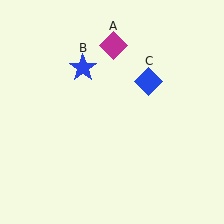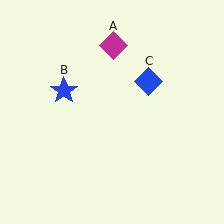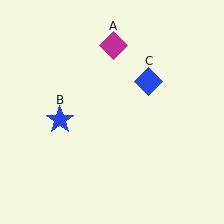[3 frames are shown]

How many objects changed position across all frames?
1 object changed position: blue star (object B).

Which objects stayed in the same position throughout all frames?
Magenta diamond (object A) and blue diamond (object C) remained stationary.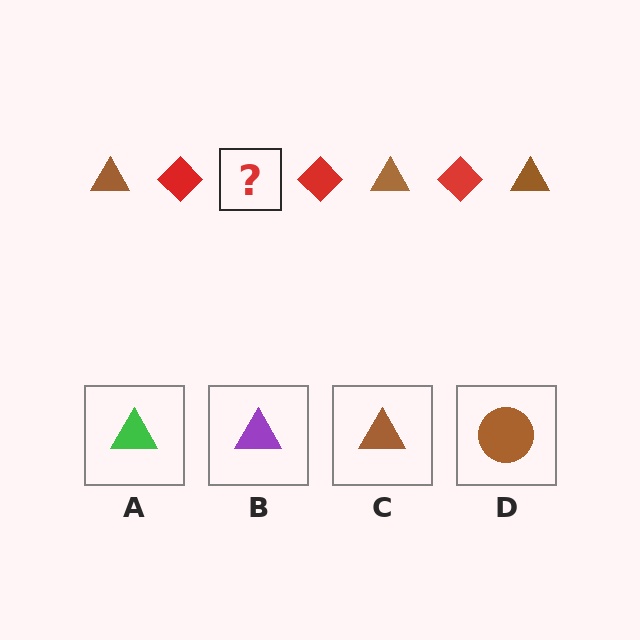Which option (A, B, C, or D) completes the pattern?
C.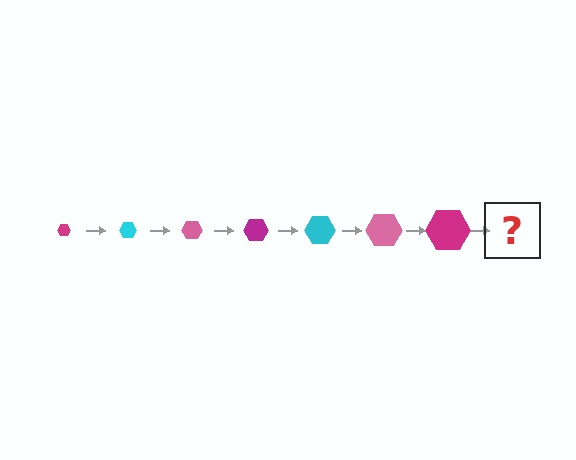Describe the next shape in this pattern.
It should be a cyan hexagon, larger than the previous one.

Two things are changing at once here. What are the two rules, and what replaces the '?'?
The two rules are that the hexagon grows larger each step and the color cycles through magenta, cyan, and pink. The '?' should be a cyan hexagon, larger than the previous one.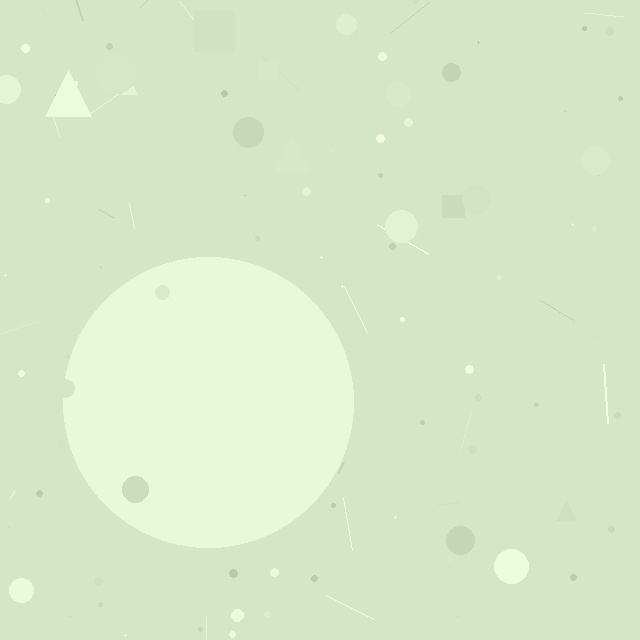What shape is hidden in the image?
A circle is hidden in the image.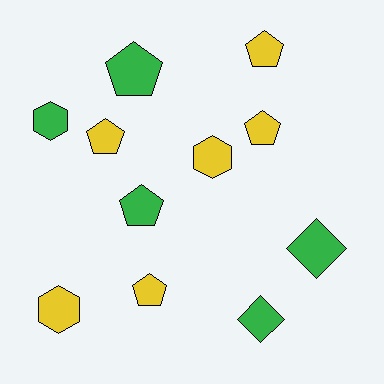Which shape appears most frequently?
Pentagon, with 6 objects.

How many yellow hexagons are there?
There are 2 yellow hexagons.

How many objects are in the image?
There are 11 objects.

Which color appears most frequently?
Yellow, with 6 objects.